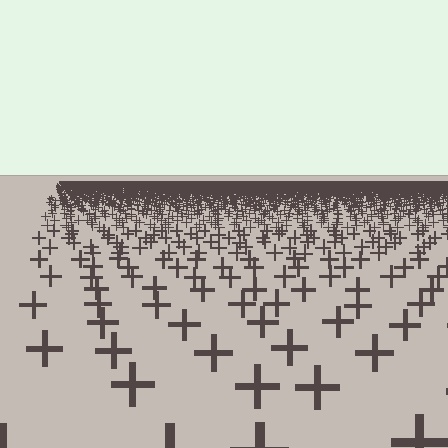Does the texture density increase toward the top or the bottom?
Density increases toward the top.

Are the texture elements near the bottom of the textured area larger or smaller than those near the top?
Larger. Near the bottom, elements are closer to the viewer and appear at a bigger on-screen size.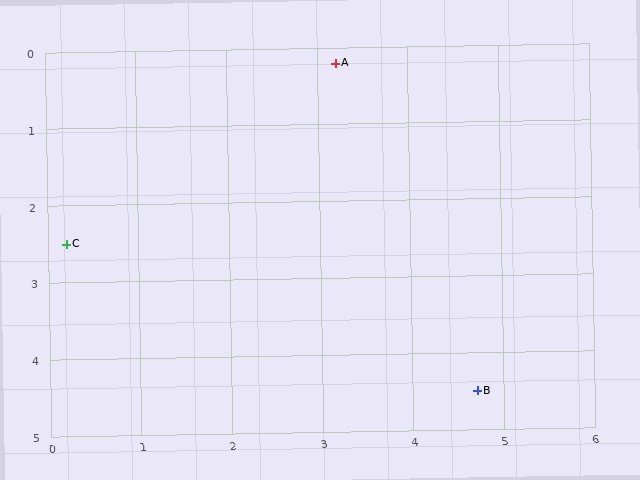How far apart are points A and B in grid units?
Points A and B are about 4.6 grid units apart.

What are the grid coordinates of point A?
Point A is at approximately (3.2, 0.2).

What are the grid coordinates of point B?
Point B is at approximately (4.7, 4.5).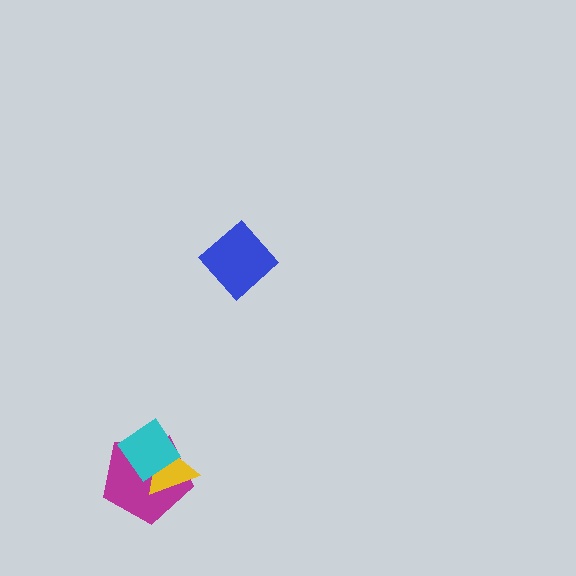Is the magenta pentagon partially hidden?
Yes, it is partially covered by another shape.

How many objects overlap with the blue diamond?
0 objects overlap with the blue diamond.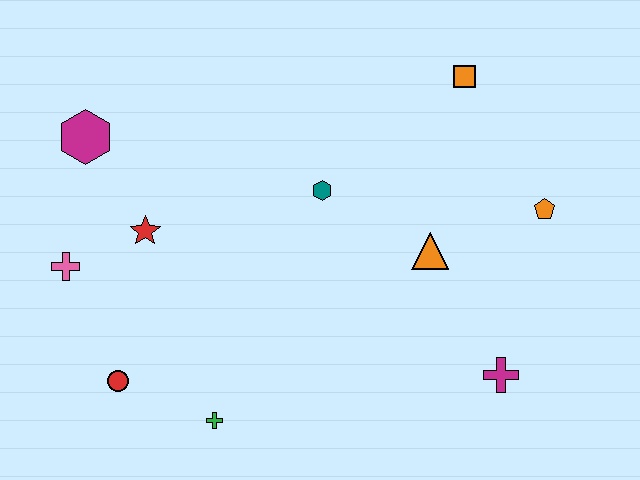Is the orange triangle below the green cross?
No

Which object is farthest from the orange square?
The red circle is farthest from the orange square.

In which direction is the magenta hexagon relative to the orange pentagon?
The magenta hexagon is to the left of the orange pentagon.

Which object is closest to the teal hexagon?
The orange triangle is closest to the teal hexagon.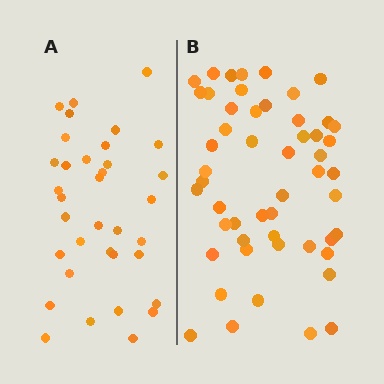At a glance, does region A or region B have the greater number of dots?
Region B (the right region) has more dots.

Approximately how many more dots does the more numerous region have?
Region B has approximately 15 more dots than region A.